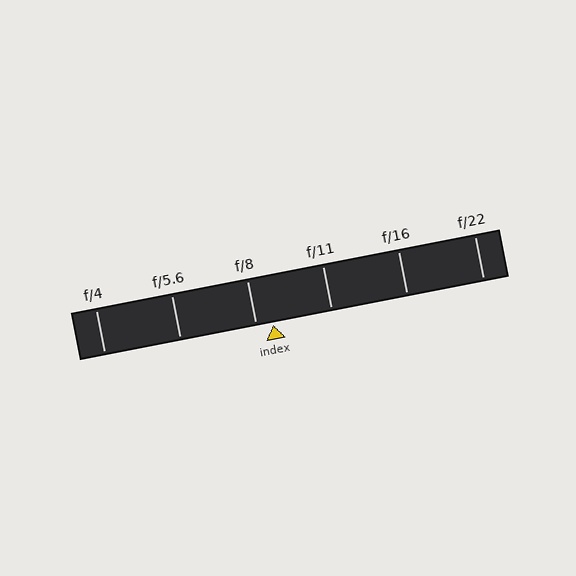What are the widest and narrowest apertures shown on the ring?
The widest aperture shown is f/4 and the narrowest is f/22.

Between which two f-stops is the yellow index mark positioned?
The index mark is between f/8 and f/11.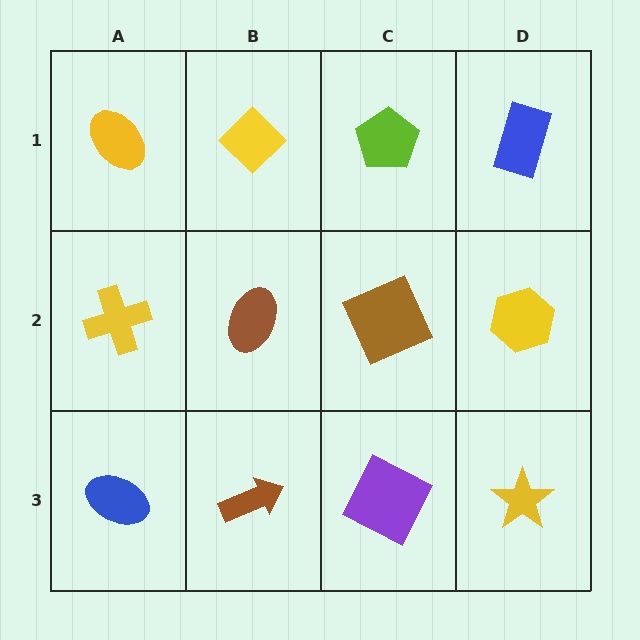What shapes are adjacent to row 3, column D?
A yellow hexagon (row 2, column D), a purple square (row 3, column C).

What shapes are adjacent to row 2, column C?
A lime pentagon (row 1, column C), a purple square (row 3, column C), a brown ellipse (row 2, column B), a yellow hexagon (row 2, column D).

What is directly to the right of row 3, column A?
A brown arrow.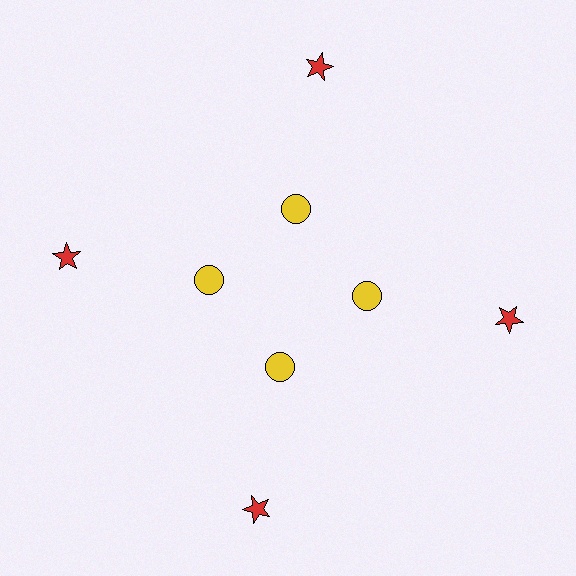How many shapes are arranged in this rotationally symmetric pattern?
There are 8 shapes, arranged in 4 groups of 2.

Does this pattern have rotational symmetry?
Yes, this pattern has 4-fold rotational symmetry. It looks the same after rotating 90 degrees around the center.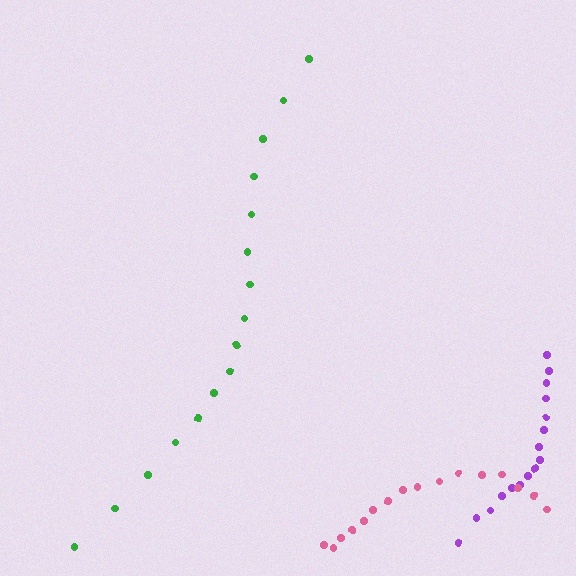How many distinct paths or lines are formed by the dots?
There are 3 distinct paths.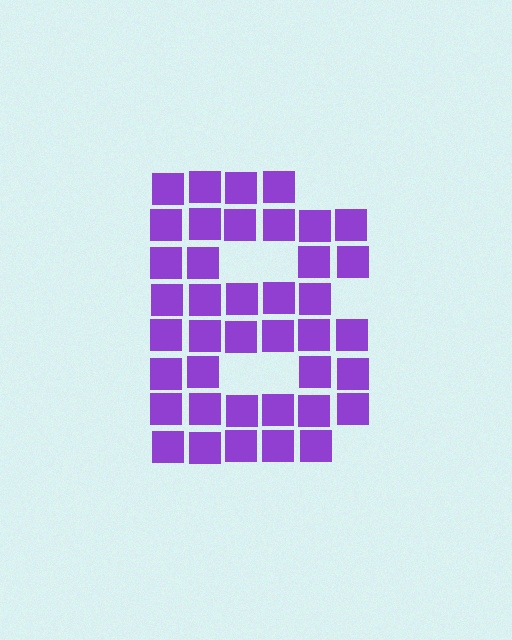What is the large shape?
The large shape is the letter B.